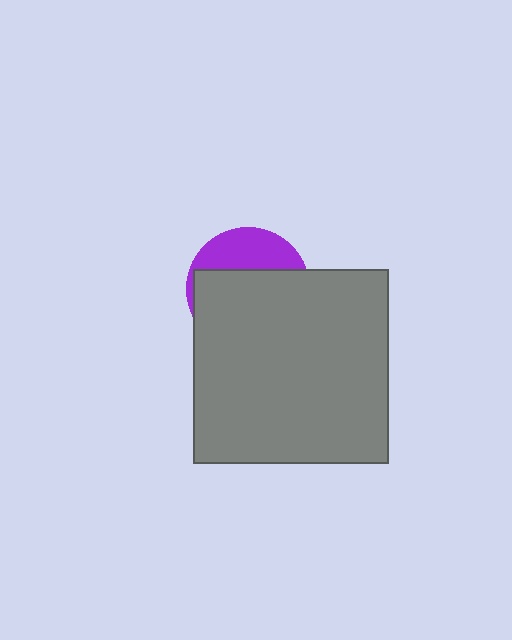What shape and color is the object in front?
The object in front is a gray square.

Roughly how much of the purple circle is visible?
A small part of it is visible (roughly 33%).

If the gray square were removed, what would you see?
You would see the complete purple circle.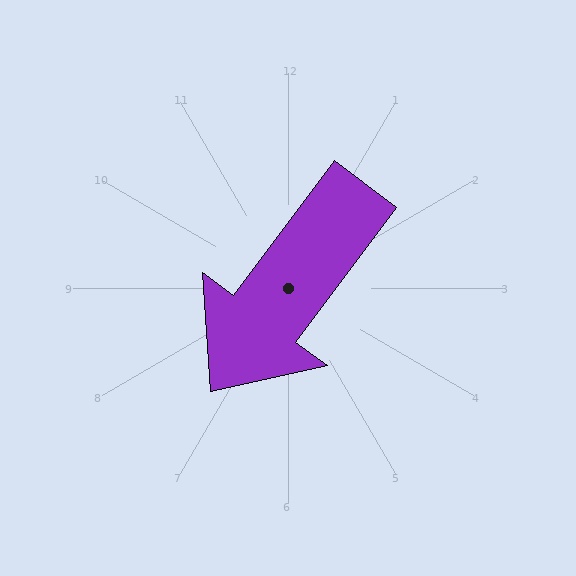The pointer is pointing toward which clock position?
Roughly 7 o'clock.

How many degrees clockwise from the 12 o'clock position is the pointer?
Approximately 217 degrees.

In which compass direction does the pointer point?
Southwest.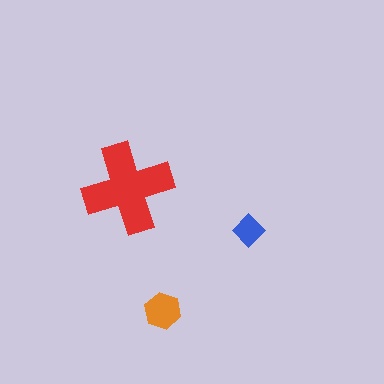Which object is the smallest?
The blue diamond.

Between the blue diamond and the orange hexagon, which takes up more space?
The orange hexagon.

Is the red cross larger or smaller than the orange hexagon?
Larger.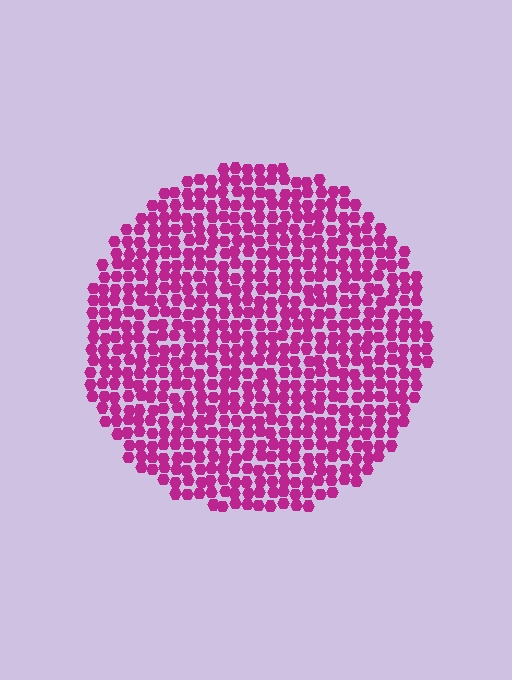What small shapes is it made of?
It is made of small hexagons.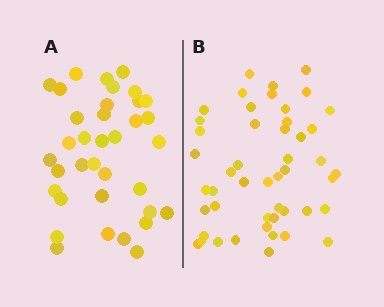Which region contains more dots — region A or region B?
Region B (the right region) has more dots.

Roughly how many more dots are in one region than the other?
Region B has roughly 12 or so more dots than region A.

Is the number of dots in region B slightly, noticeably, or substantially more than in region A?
Region B has noticeably more, but not dramatically so. The ratio is roughly 1.3 to 1.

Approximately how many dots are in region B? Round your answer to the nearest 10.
About 50 dots. (The exact count is 48, which rounds to 50.)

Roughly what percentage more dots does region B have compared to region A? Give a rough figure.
About 35% more.